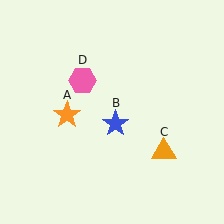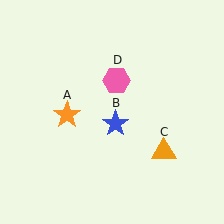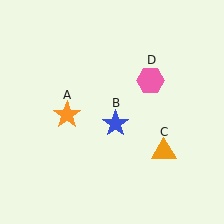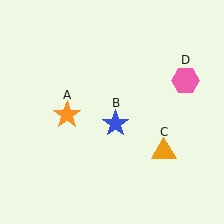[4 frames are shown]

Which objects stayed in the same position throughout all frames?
Orange star (object A) and blue star (object B) and orange triangle (object C) remained stationary.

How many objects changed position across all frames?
1 object changed position: pink hexagon (object D).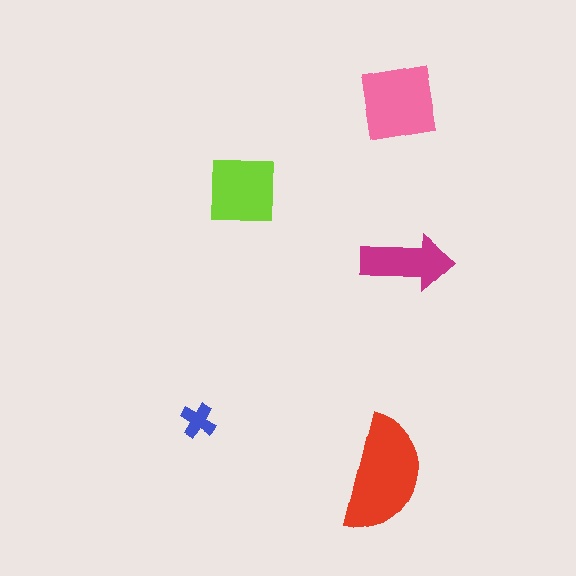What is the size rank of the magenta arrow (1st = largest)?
4th.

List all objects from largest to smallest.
The red semicircle, the pink square, the lime square, the magenta arrow, the blue cross.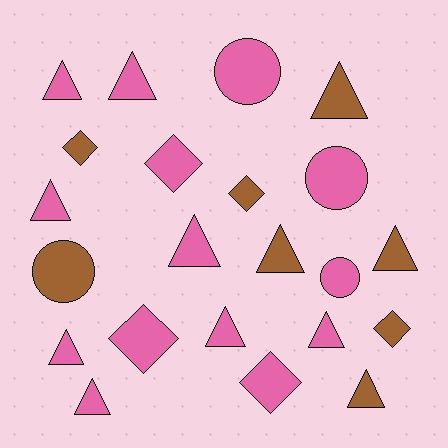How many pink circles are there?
There are 3 pink circles.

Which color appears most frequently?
Pink, with 14 objects.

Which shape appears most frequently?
Triangle, with 12 objects.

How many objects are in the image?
There are 22 objects.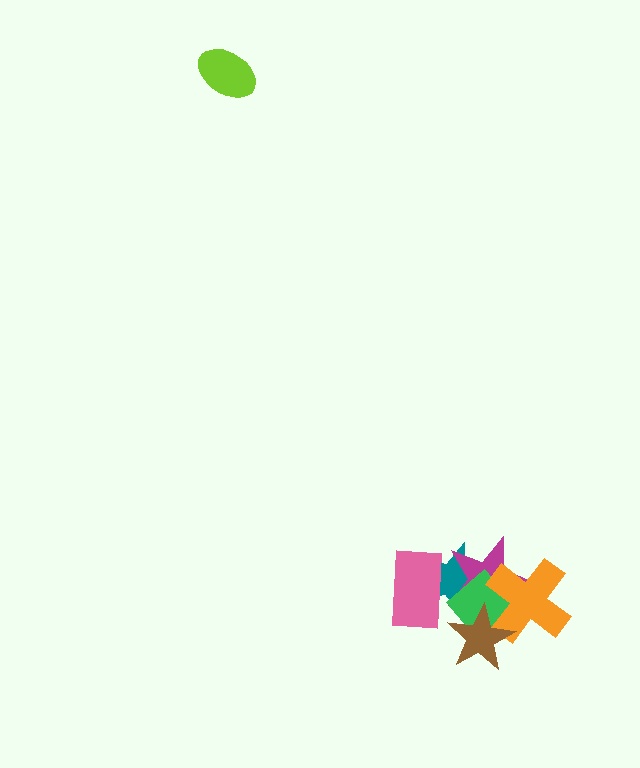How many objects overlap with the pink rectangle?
2 objects overlap with the pink rectangle.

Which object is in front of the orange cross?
The brown star is in front of the orange cross.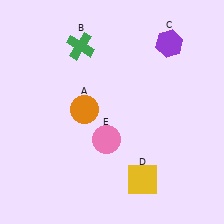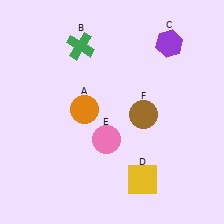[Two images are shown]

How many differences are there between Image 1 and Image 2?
There is 1 difference between the two images.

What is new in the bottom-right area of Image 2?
A brown circle (F) was added in the bottom-right area of Image 2.